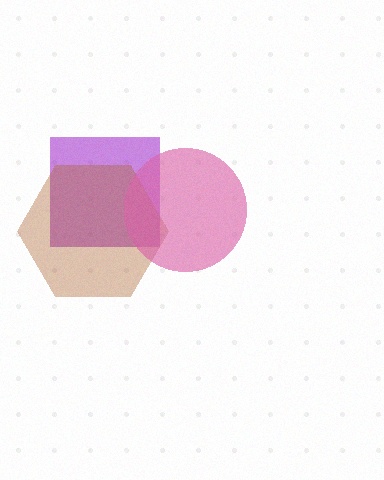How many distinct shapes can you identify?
There are 3 distinct shapes: a purple square, a brown hexagon, a pink circle.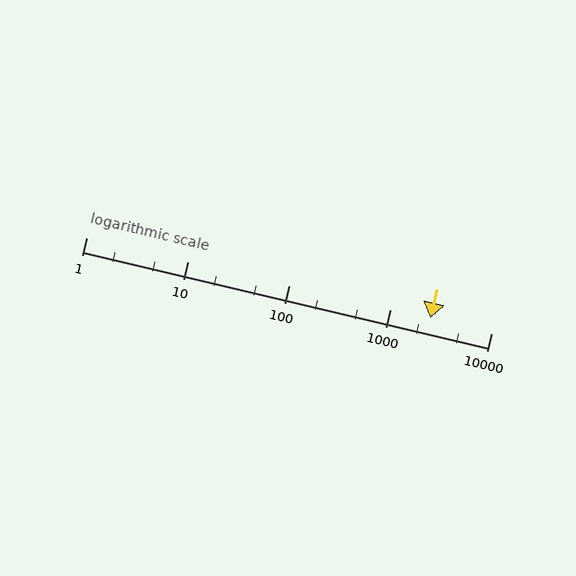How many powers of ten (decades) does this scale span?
The scale spans 4 decades, from 1 to 10000.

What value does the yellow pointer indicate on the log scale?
The pointer indicates approximately 2500.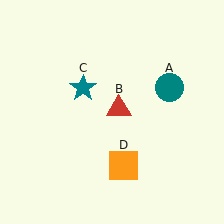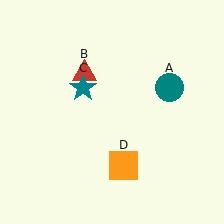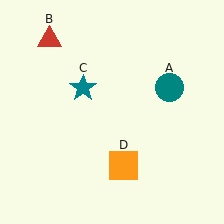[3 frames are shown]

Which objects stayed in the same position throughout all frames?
Teal circle (object A) and teal star (object C) and orange square (object D) remained stationary.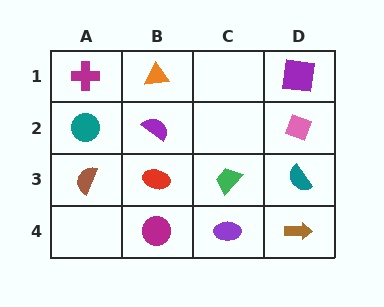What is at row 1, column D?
A purple square.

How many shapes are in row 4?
3 shapes.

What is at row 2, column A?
A teal circle.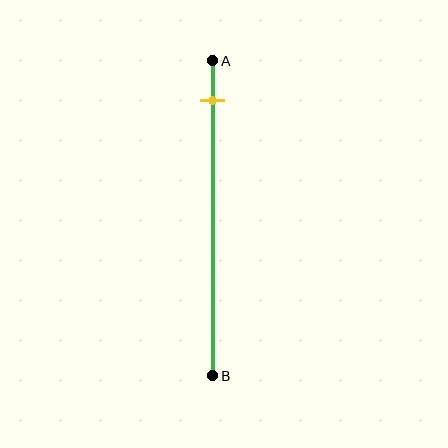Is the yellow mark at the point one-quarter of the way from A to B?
No, the mark is at about 15% from A, not at the 25% one-quarter point.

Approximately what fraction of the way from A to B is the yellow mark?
The yellow mark is approximately 15% of the way from A to B.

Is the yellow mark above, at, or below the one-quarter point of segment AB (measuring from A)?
The yellow mark is above the one-quarter point of segment AB.